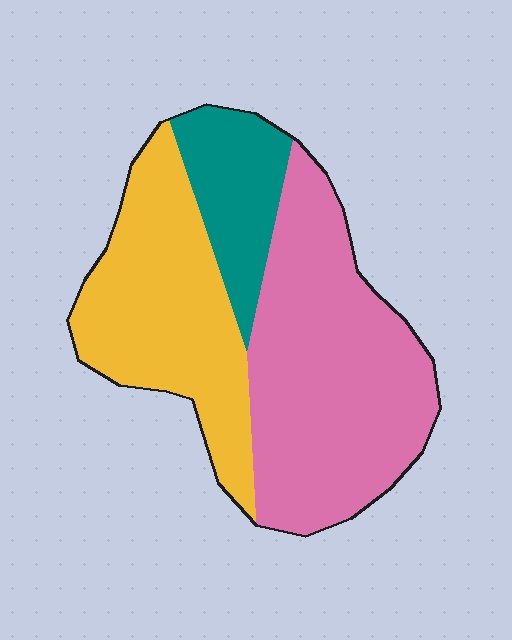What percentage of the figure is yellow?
Yellow takes up between a third and a half of the figure.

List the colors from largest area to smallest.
From largest to smallest: pink, yellow, teal.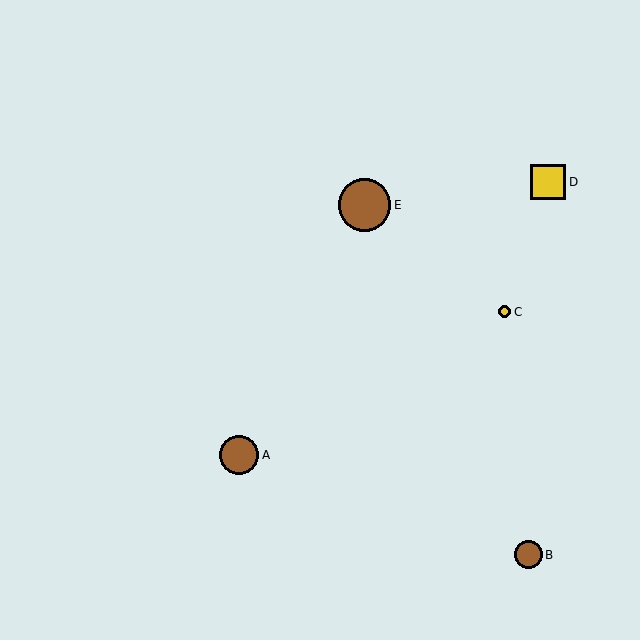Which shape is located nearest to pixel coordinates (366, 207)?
The brown circle (labeled E) at (365, 205) is nearest to that location.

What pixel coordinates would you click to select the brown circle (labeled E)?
Click at (365, 205) to select the brown circle E.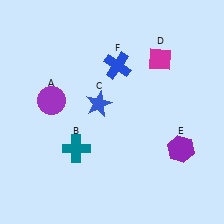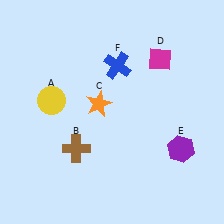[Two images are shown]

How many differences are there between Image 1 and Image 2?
There are 3 differences between the two images.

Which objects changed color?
A changed from purple to yellow. B changed from teal to brown. C changed from blue to orange.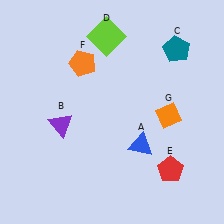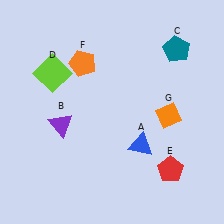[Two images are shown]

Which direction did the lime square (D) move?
The lime square (D) moved left.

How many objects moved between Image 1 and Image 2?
1 object moved between the two images.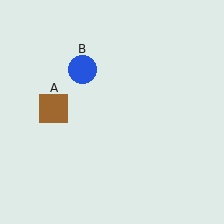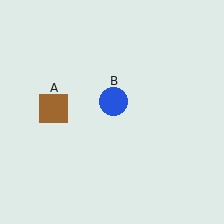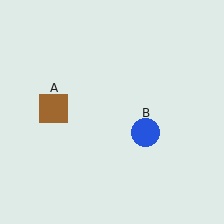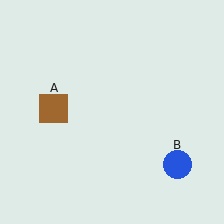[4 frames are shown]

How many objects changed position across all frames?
1 object changed position: blue circle (object B).